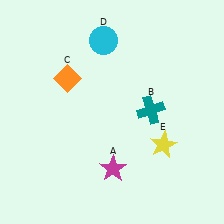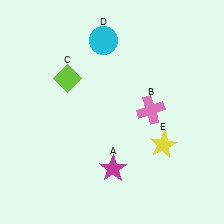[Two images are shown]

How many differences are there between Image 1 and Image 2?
There are 2 differences between the two images.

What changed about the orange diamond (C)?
In Image 1, C is orange. In Image 2, it changed to lime.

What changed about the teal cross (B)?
In Image 1, B is teal. In Image 2, it changed to pink.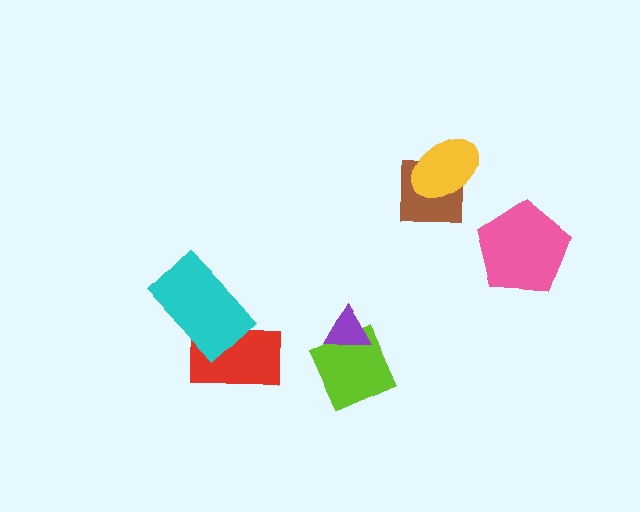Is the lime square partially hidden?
Yes, it is partially covered by another shape.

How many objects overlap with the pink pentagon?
0 objects overlap with the pink pentagon.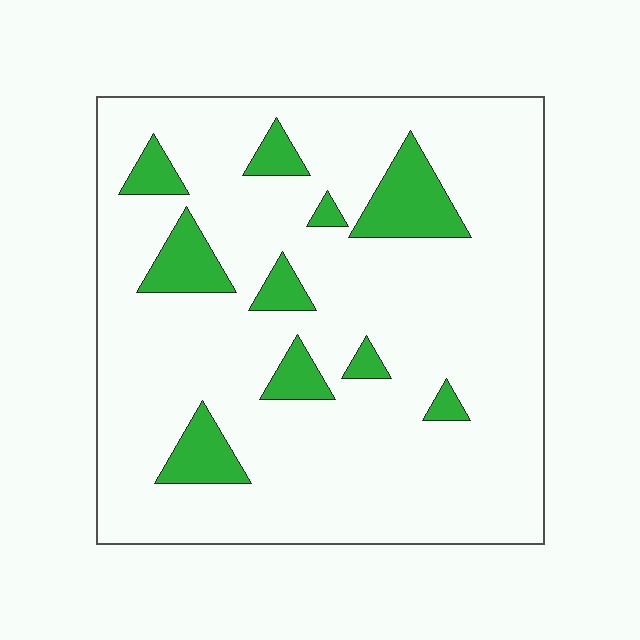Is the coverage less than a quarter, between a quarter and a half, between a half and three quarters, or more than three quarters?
Less than a quarter.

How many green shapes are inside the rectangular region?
10.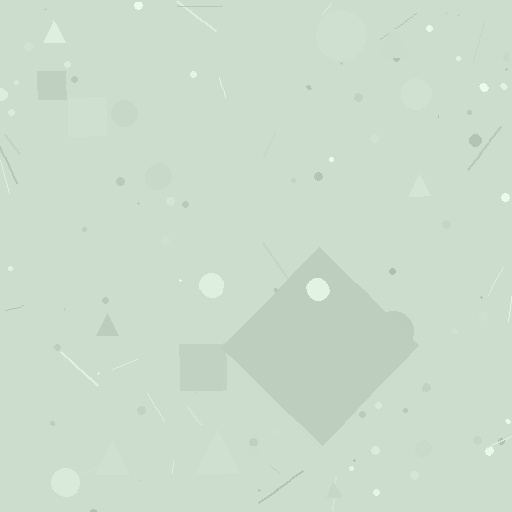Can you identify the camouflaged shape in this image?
The camouflaged shape is a diamond.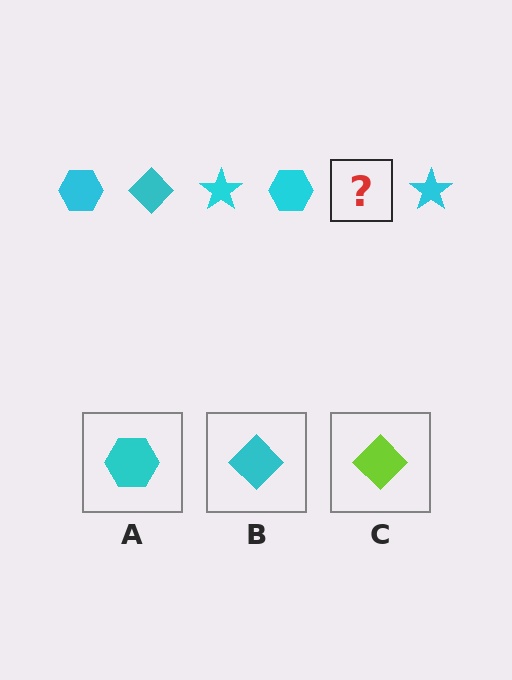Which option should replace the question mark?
Option B.